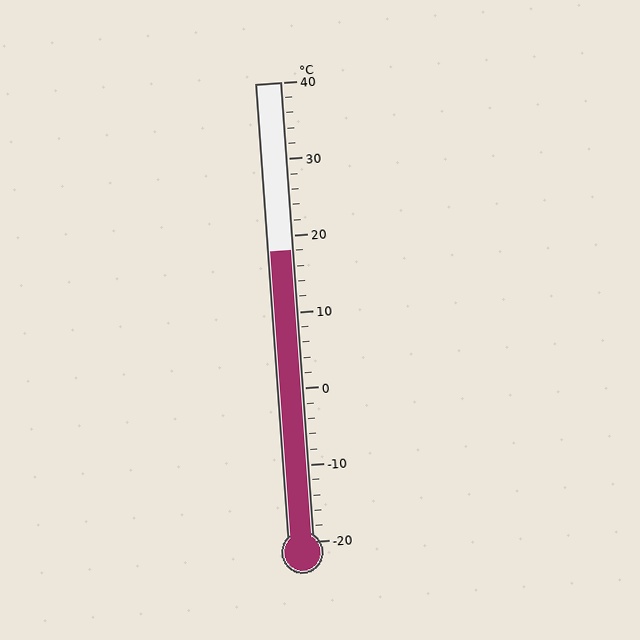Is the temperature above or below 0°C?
The temperature is above 0°C.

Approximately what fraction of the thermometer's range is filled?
The thermometer is filled to approximately 65% of its range.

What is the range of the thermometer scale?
The thermometer scale ranges from -20°C to 40°C.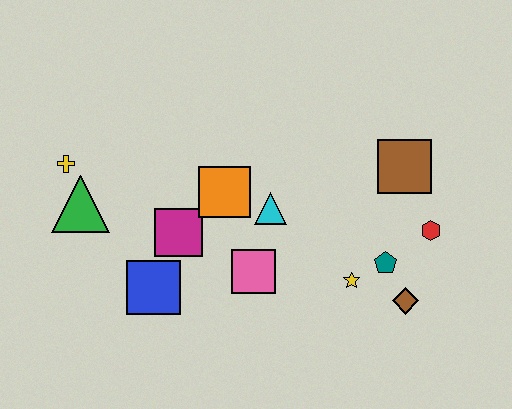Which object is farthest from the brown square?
The yellow cross is farthest from the brown square.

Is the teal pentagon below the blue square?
No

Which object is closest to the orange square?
The cyan triangle is closest to the orange square.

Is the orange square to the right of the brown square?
No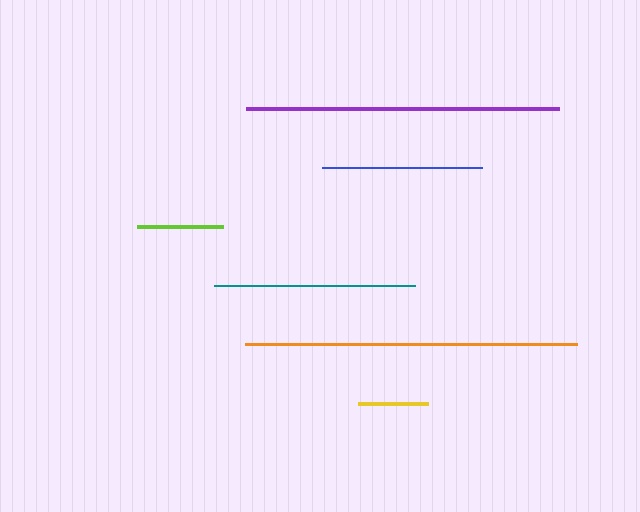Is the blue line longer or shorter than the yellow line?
The blue line is longer than the yellow line.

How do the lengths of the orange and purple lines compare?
The orange and purple lines are approximately the same length.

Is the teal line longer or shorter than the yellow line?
The teal line is longer than the yellow line.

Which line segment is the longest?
The orange line is the longest at approximately 332 pixels.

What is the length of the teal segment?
The teal segment is approximately 201 pixels long.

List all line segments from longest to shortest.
From longest to shortest: orange, purple, teal, blue, lime, yellow.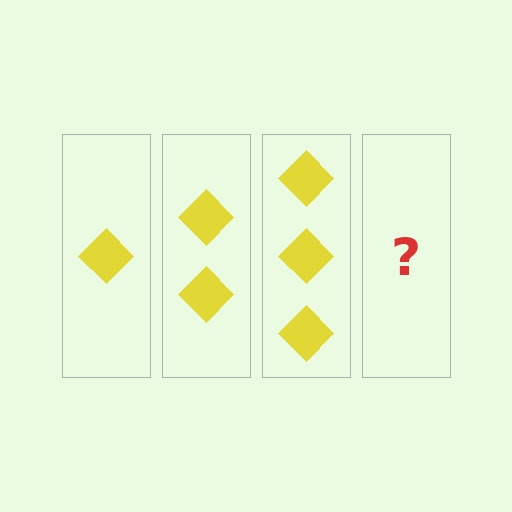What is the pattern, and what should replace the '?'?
The pattern is that each step adds one more diamond. The '?' should be 4 diamonds.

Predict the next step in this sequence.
The next step is 4 diamonds.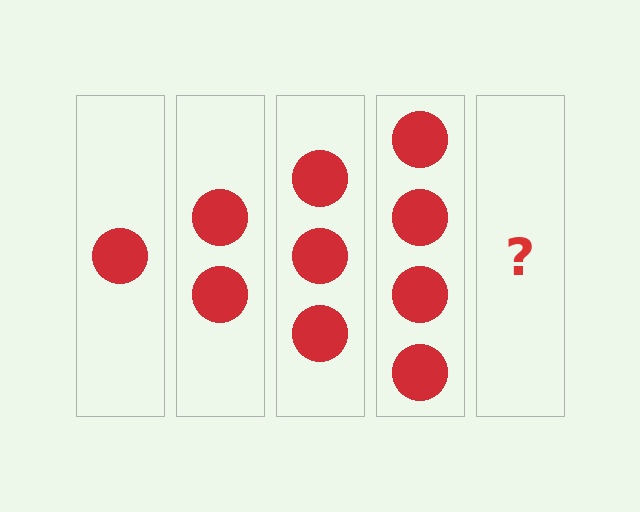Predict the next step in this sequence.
The next step is 5 circles.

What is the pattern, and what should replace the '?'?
The pattern is that each step adds one more circle. The '?' should be 5 circles.